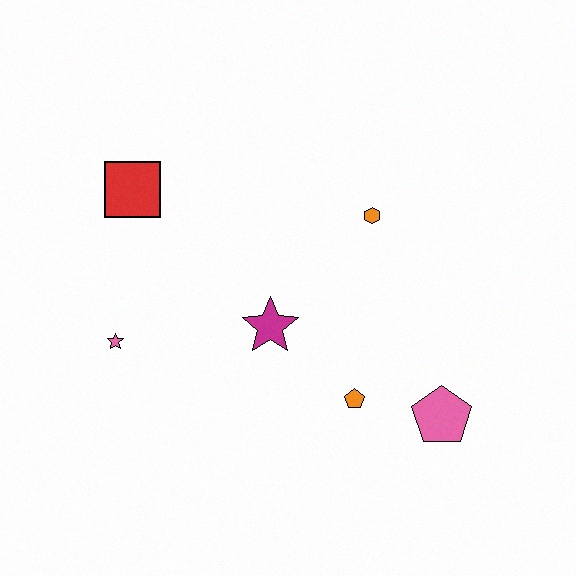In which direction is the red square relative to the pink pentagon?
The red square is to the left of the pink pentagon.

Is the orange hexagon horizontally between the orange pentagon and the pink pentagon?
Yes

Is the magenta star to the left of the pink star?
No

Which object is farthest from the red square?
The pink pentagon is farthest from the red square.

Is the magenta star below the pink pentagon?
No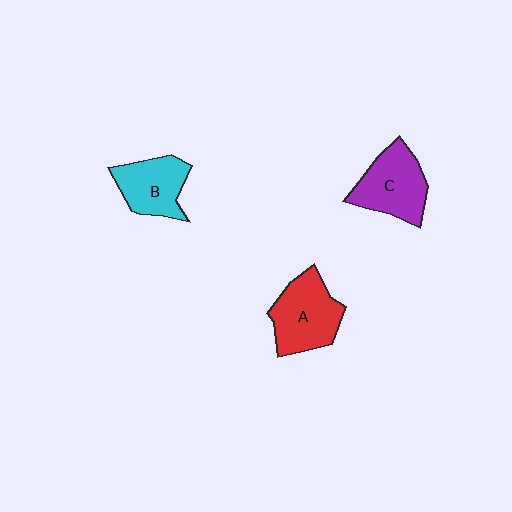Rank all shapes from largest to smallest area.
From largest to smallest: A (red), C (purple), B (cyan).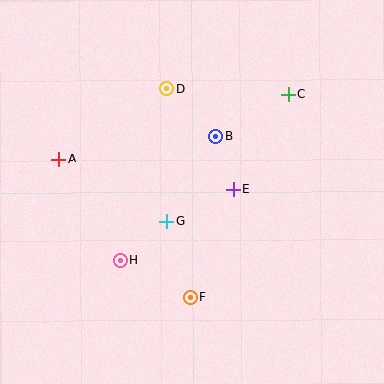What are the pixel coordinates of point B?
Point B is at (215, 136).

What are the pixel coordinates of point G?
Point G is at (167, 221).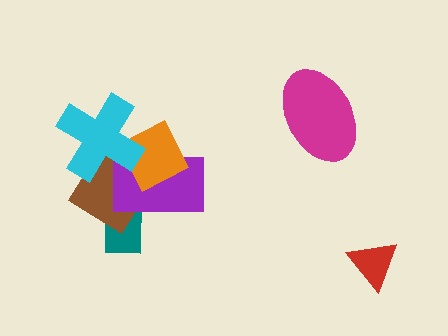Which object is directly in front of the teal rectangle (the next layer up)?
The brown diamond is directly in front of the teal rectangle.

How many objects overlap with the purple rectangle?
4 objects overlap with the purple rectangle.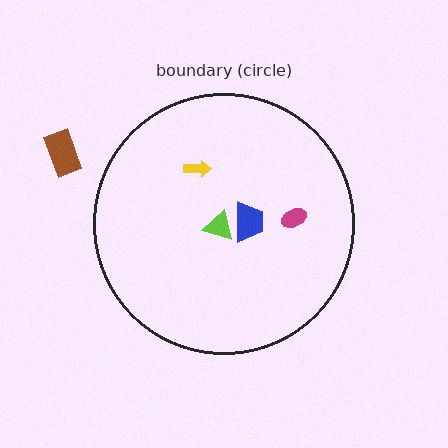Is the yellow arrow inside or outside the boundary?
Inside.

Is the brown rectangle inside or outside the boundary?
Outside.